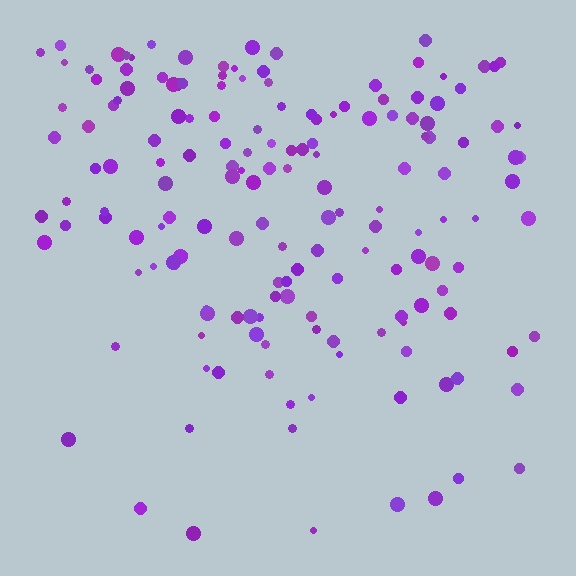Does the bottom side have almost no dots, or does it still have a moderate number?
Still a moderate number, just noticeably fewer than the top.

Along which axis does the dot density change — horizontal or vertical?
Vertical.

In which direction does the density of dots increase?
From bottom to top, with the top side densest.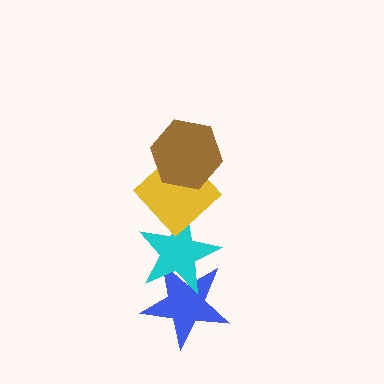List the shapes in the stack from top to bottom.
From top to bottom: the brown hexagon, the yellow diamond, the cyan star, the blue star.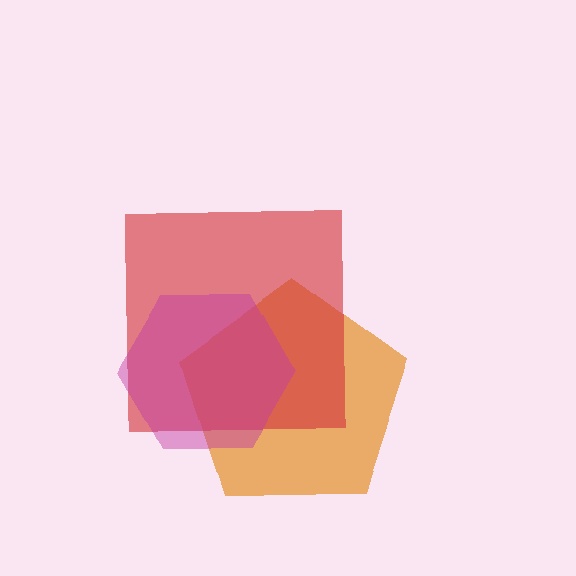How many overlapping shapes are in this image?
There are 3 overlapping shapes in the image.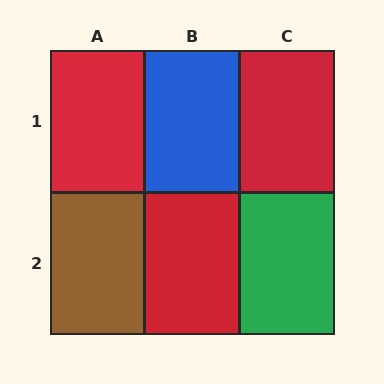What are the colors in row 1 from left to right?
Red, blue, red.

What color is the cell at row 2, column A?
Brown.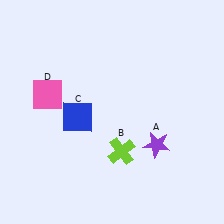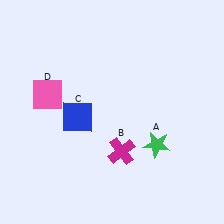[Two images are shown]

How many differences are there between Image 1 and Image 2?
There are 2 differences between the two images.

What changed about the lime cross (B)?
In Image 1, B is lime. In Image 2, it changed to magenta.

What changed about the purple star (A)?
In Image 1, A is purple. In Image 2, it changed to green.